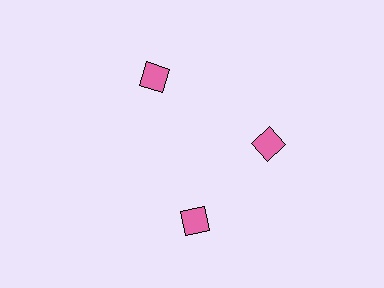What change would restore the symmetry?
The symmetry would be restored by rotating it back into even spacing with its neighbors so that all 3 diamonds sit at equal angles and equal distance from the center.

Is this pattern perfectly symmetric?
No. The 3 pink diamonds are arranged in a ring, but one element near the 7 o'clock position is rotated out of alignment along the ring, breaking the 3-fold rotational symmetry.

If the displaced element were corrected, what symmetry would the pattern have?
It would have 3-fold rotational symmetry — the pattern would map onto itself every 120 degrees.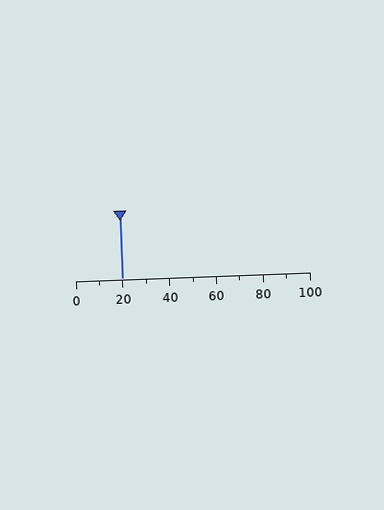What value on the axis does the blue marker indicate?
The marker indicates approximately 20.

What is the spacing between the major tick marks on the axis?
The major ticks are spaced 20 apart.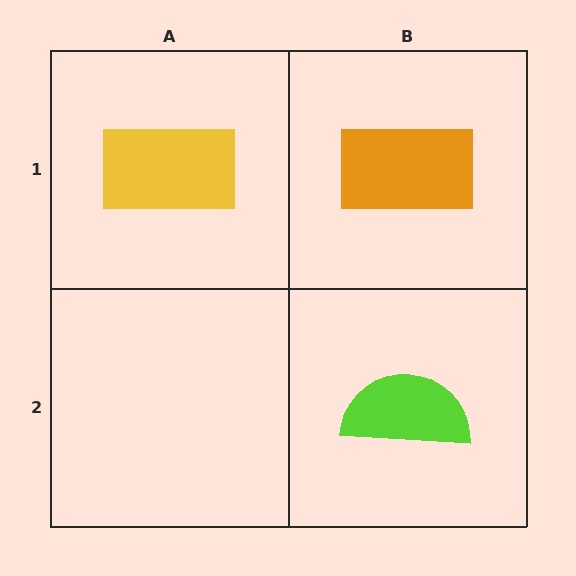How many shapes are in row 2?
1 shape.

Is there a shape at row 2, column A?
No, that cell is empty.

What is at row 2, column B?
A lime semicircle.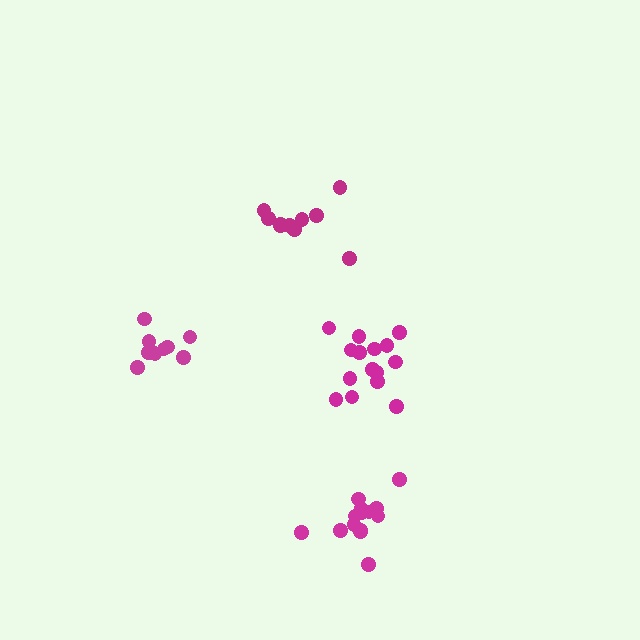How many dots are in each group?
Group 1: 15 dots, Group 2: 15 dots, Group 3: 10 dots, Group 4: 10 dots (50 total).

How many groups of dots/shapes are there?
There are 4 groups.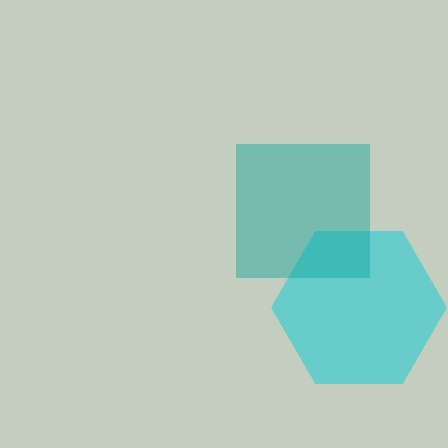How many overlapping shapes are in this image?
There are 2 overlapping shapes in the image.